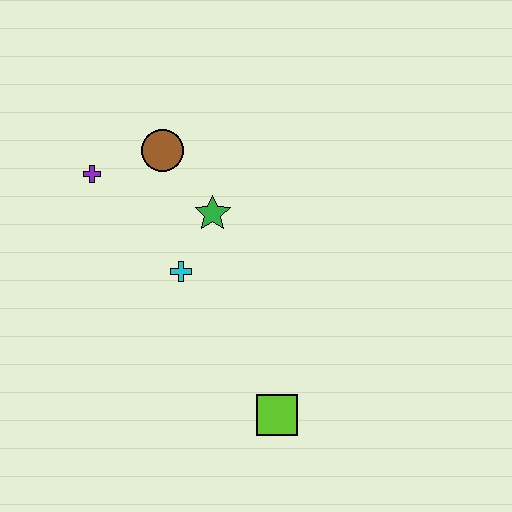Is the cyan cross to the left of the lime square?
Yes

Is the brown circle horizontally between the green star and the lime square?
No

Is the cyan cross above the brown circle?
No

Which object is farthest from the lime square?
The purple cross is farthest from the lime square.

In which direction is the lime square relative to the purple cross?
The lime square is below the purple cross.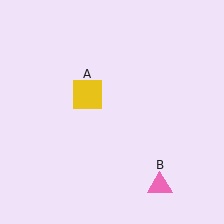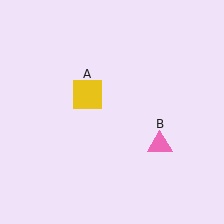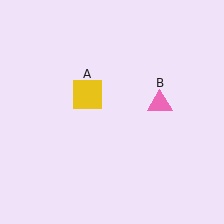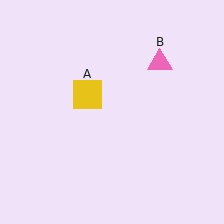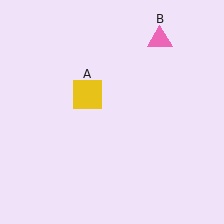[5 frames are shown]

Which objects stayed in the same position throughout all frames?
Yellow square (object A) remained stationary.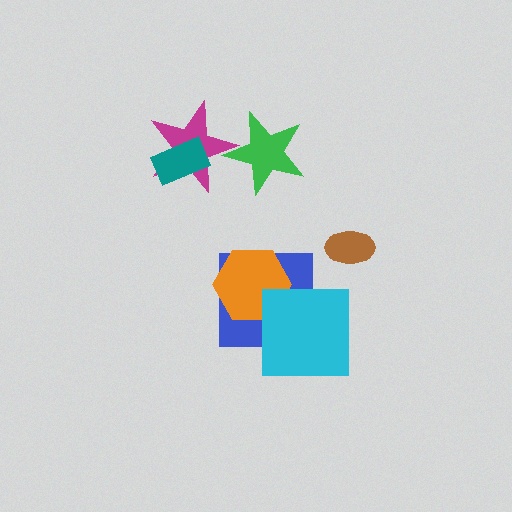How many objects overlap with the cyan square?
2 objects overlap with the cyan square.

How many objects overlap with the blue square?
2 objects overlap with the blue square.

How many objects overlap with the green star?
1 object overlaps with the green star.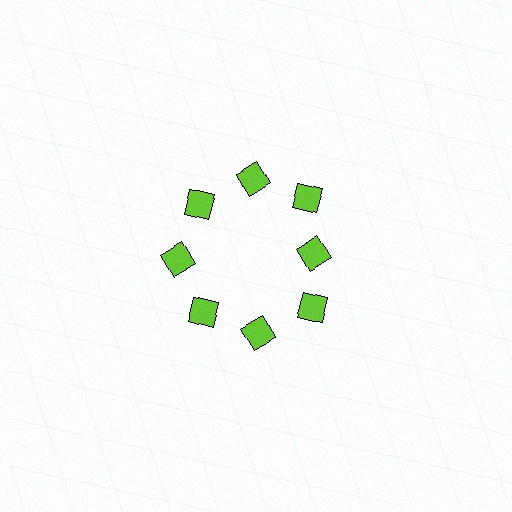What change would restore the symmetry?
The symmetry would be restored by moving it outward, back onto the ring so that all 8 diamonds sit at equal angles and equal distance from the center.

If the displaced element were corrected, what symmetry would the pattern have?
It would have 8-fold rotational symmetry — the pattern would map onto itself every 45 degrees.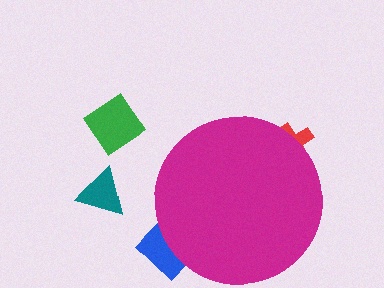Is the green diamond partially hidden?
No, the green diamond is fully visible.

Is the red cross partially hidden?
Yes, the red cross is partially hidden behind the magenta circle.